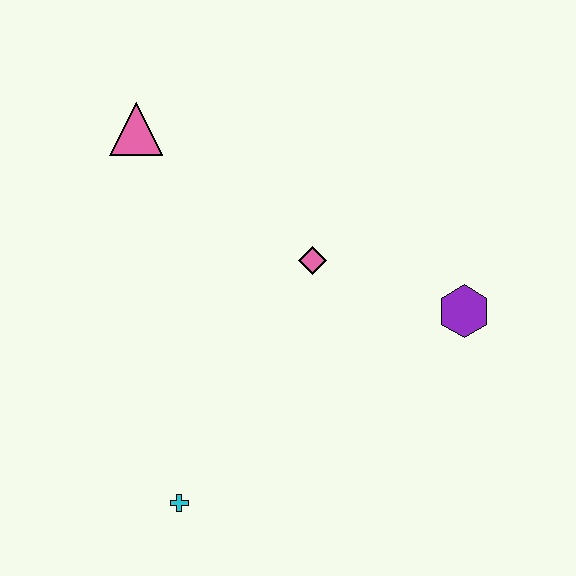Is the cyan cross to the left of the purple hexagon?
Yes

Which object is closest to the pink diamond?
The purple hexagon is closest to the pink diamond.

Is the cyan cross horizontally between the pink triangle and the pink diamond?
Yes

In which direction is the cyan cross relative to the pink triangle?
The cyan cross is below the pink triangle.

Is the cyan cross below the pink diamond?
Yes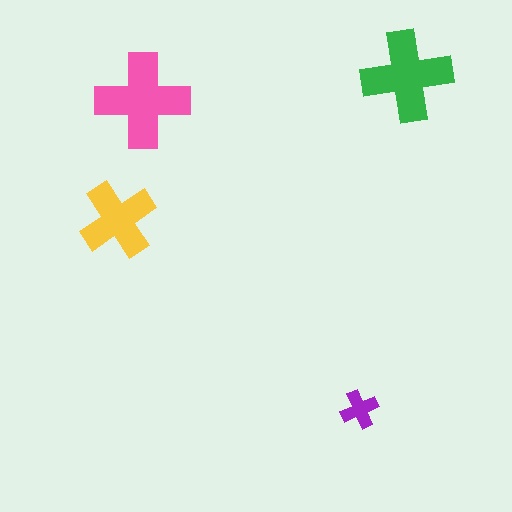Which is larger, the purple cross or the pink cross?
The pink one.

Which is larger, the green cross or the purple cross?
The green one.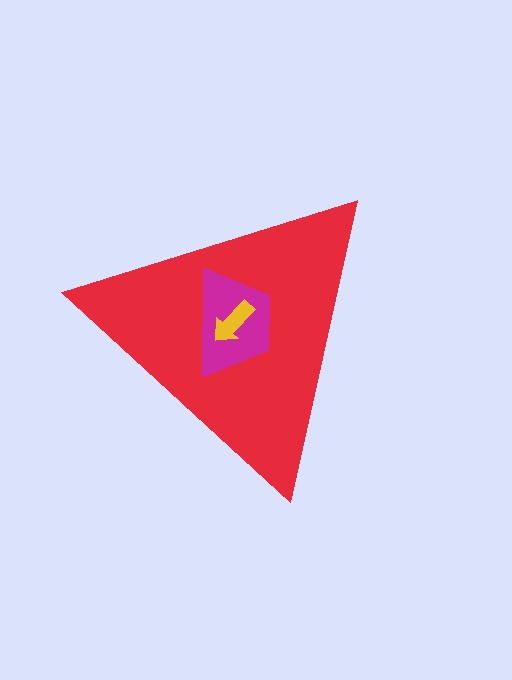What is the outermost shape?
The red triangle.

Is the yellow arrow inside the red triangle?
Yes.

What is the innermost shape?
The yellow arrow.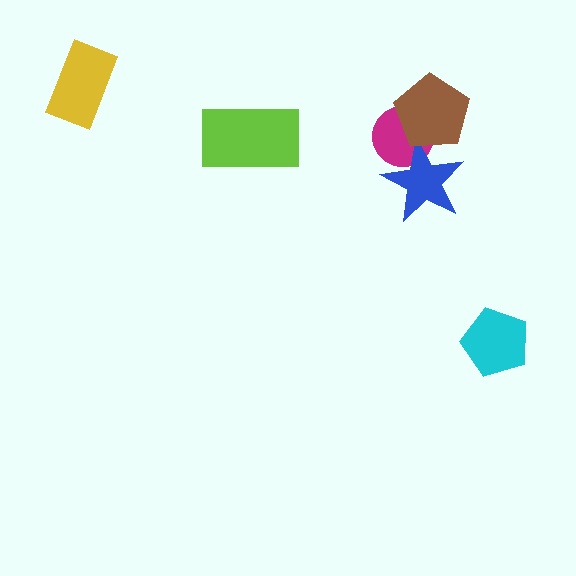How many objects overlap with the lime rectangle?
0 objects overlap with the lime rectangle.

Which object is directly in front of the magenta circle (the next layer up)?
The blue star is directly in front of the magenta circle.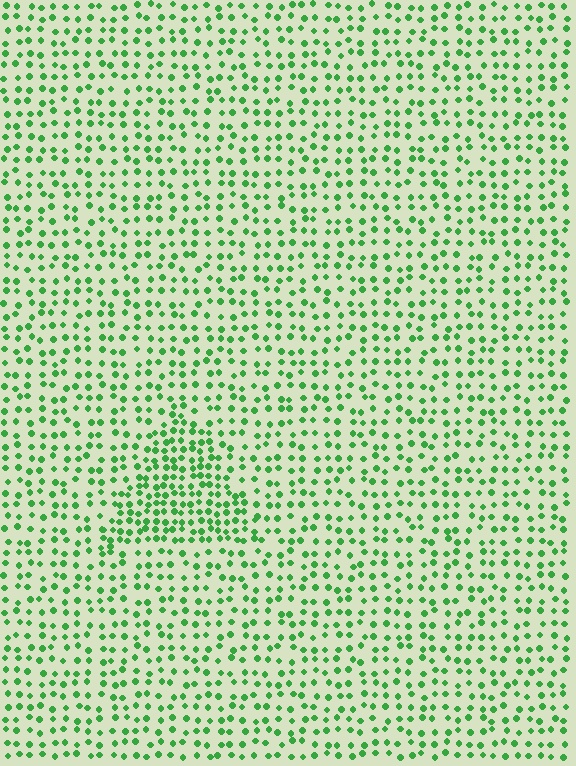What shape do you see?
I see a triangle.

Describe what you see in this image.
The image contains small green elements arranged at two different densities. A triangle-shaped region is visible where the elements are more densely packed than the surrounding area.